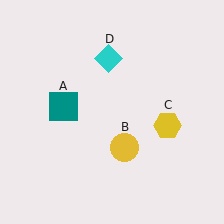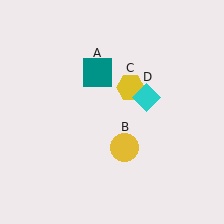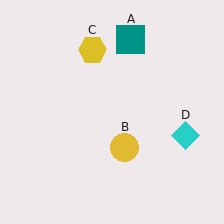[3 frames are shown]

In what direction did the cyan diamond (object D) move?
The cyan diamond (object D) moved down and to the right.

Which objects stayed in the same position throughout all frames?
Yellow circle (object B) remained stationary.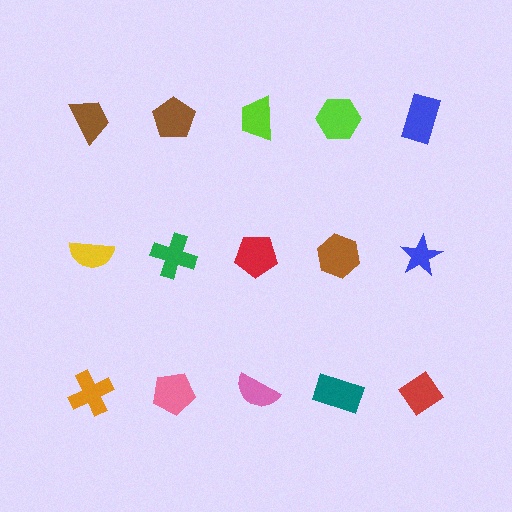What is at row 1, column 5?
A blue rectangle.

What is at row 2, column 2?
A green cross.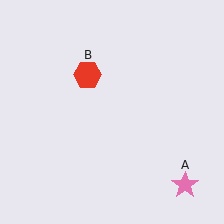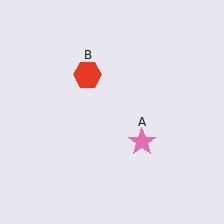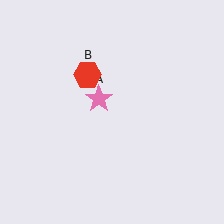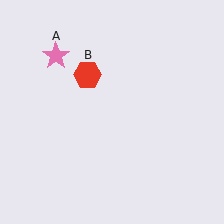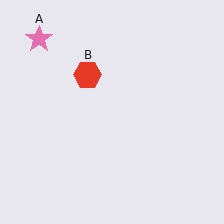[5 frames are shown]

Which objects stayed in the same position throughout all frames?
Red hexagon (object B) remained stationary.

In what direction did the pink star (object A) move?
The pink star (object A) moved up and to the left.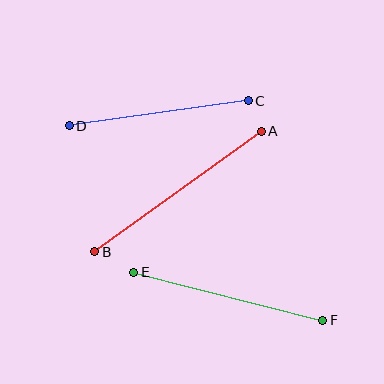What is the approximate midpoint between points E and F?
The midpoint is at approximately (228, 296) pixels.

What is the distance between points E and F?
The distance is approximately 195 pixels.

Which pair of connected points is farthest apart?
Points A and B are farthest apart.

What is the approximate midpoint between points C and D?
The midpoint is at approximately (159, 113) pixels.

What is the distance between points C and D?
The distance is approximately 181 pixels.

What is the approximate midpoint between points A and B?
The midpoint is at approximately (178, 191) pixels.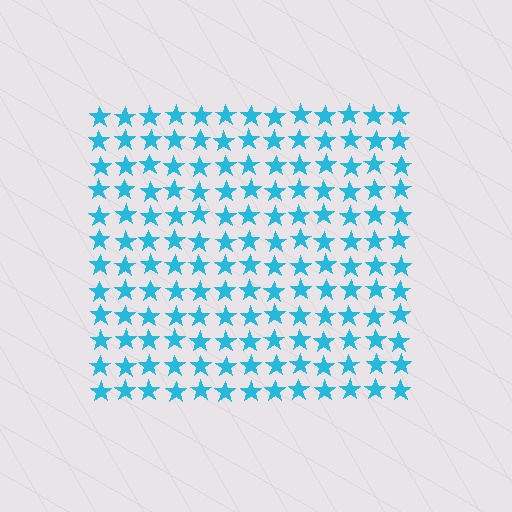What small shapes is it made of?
It is made of small stars.